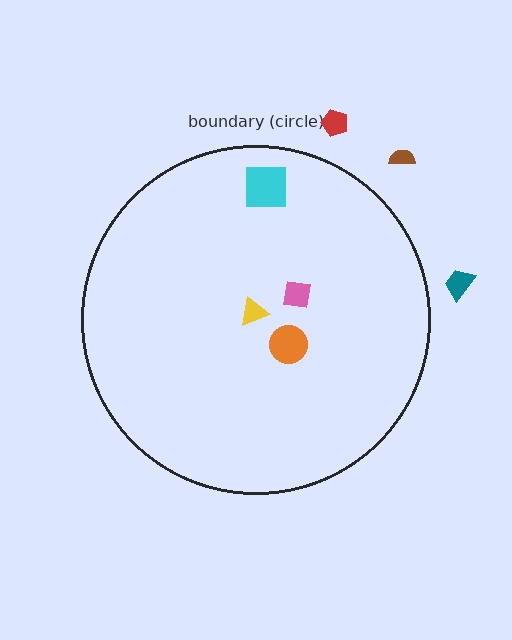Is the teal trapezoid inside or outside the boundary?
Outside.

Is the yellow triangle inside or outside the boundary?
Inside.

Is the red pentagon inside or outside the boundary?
Outside.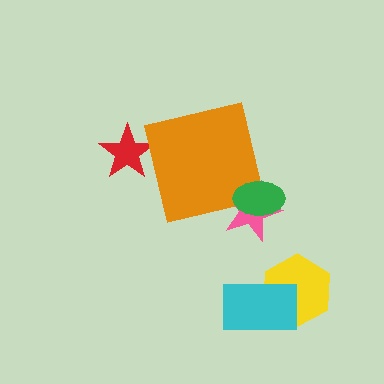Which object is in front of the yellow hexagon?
The cyan rectangle is in front of the yellow hexagon.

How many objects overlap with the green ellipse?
2 objects overlap with the green ellipse.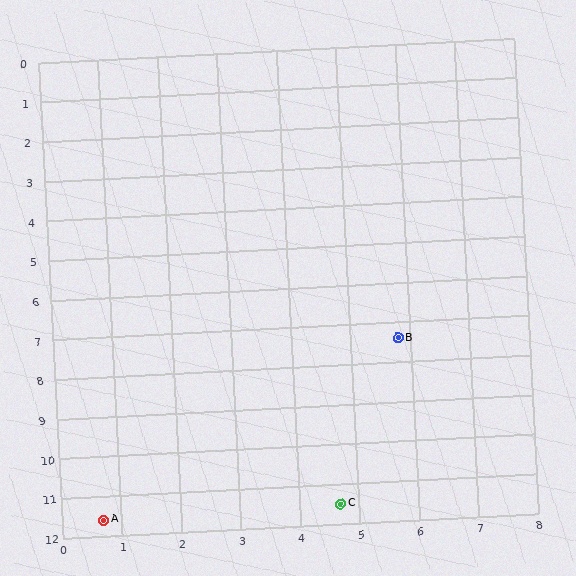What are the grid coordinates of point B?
Point B is at approximately (5.8, 7.4).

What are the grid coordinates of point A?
Point A is at approximately (0.7, 11.6).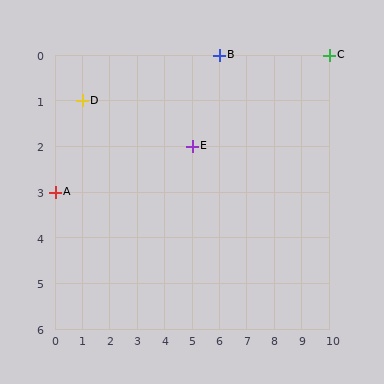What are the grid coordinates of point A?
Point A is at grid coordinates (0, 3).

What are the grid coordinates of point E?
Point E is at grid coordinates (5, 2).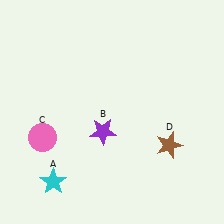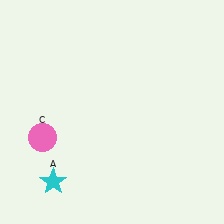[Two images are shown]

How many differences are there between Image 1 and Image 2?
There are 2 differences between the two images.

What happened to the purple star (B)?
The purple star (B) was removed in Image 2. It was in the bottom-left area of Image 1.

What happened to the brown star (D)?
The brown star (D) was removed in Image 2. It was in the bottom-right area of Image 1.